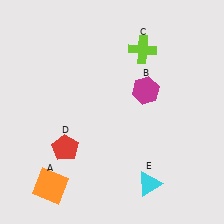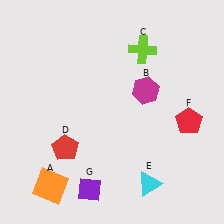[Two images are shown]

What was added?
A red pentagon (F), a purple diamond (G) were added in Image 2.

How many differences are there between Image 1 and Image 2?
There are 2 differences between the two images.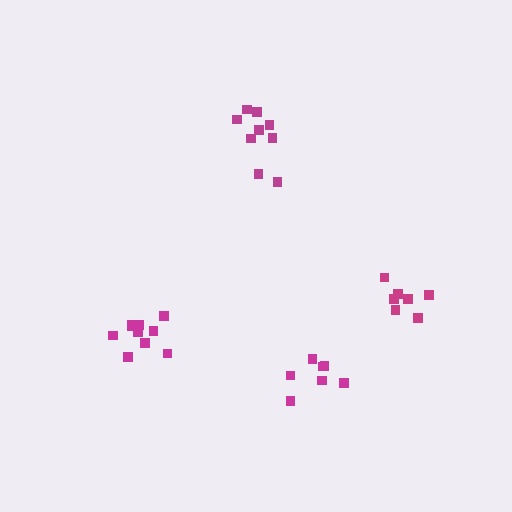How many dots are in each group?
Group 1: 10 dots, Group 2: 7 dots, Group 3: 9 dots, Group 4: 7 dots (33 total).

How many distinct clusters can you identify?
There are 4 distinct clusters.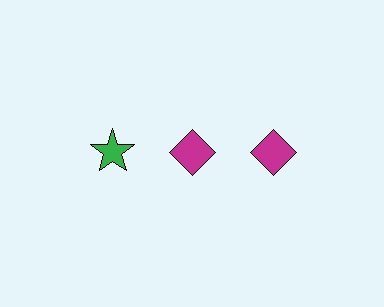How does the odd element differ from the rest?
It differs in both color (green instead of magenta) and shape (star instead of diamond).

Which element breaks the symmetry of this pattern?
The green star in the top row, leftmost column breaks the symmetry. All other shapes are magenta diamonds.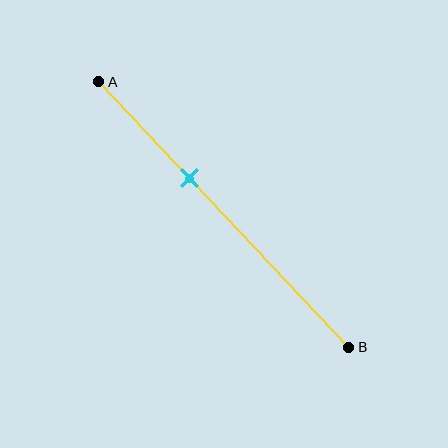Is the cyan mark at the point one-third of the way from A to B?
No, the mark is at about 35% from A, not at the 33% one-third point.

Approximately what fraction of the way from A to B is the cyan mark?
The cyan mark is approximately 35% of the way from A to B.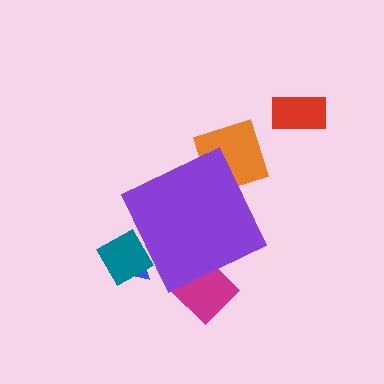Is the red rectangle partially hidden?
No, the red rectangle is fully visible.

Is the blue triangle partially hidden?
Yes, the blue triangle is partially hidden behind the purple diamond.